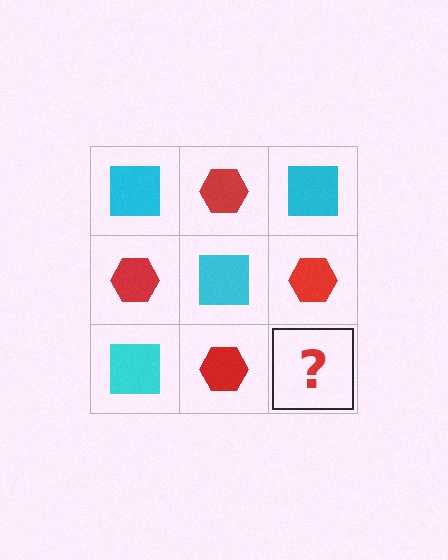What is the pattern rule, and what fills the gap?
The rule is that it alternates cyan square and red hexagon in a checkerboard pattern. The gap should be filled with a cyan square.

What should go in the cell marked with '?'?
The missing cell should contain a cyan square.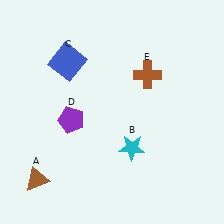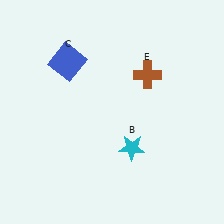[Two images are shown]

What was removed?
The purple pentagon (D), the brown triangle (A) were removed in Image 2.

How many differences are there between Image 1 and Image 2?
There are 2 differences between the two images.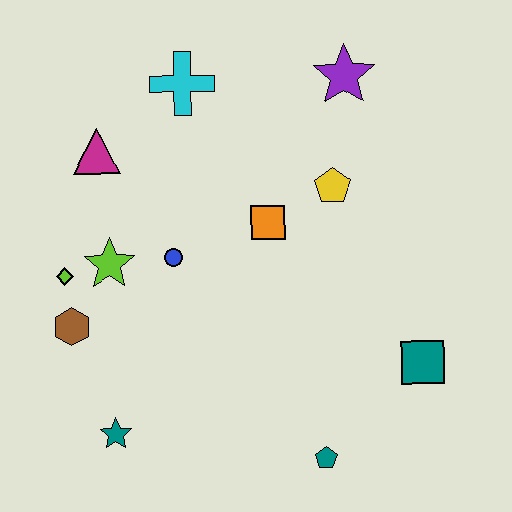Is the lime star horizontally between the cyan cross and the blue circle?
No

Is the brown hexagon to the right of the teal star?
No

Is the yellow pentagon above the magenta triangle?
No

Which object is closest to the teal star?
The brown hexagon is closest to the teal star.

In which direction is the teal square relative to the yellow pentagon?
The teal square is below the yellow pentagon.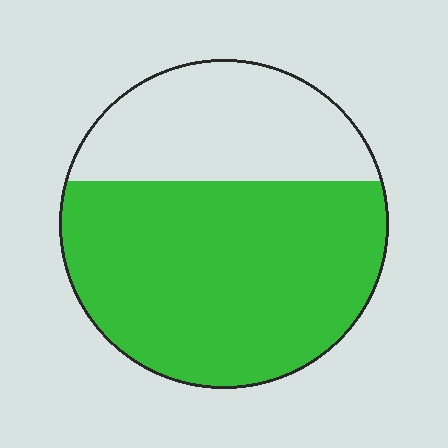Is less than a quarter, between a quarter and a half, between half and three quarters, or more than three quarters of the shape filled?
Between half and three quarters.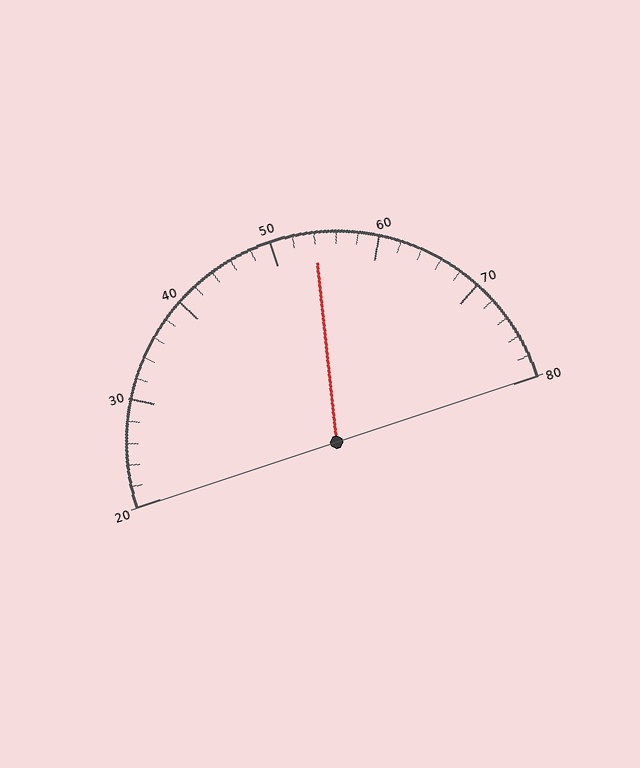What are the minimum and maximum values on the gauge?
The gauge ranges from 20 to 80.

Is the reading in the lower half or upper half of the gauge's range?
The reading is in the upper half of the range (20 to 80).